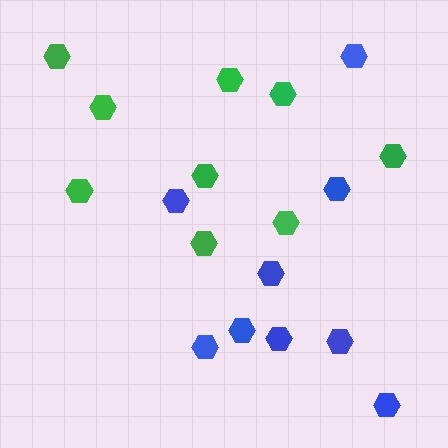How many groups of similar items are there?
There are 2 groups: one group of green hexagons (9) and one group of blue hexagons (9).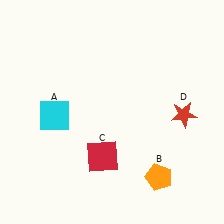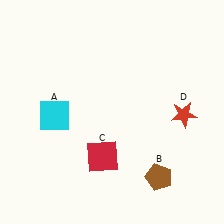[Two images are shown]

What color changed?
The pentagon (B) changed from orange in Image 1 to brown in Image 2.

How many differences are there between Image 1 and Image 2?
There is 1 difference between the two images.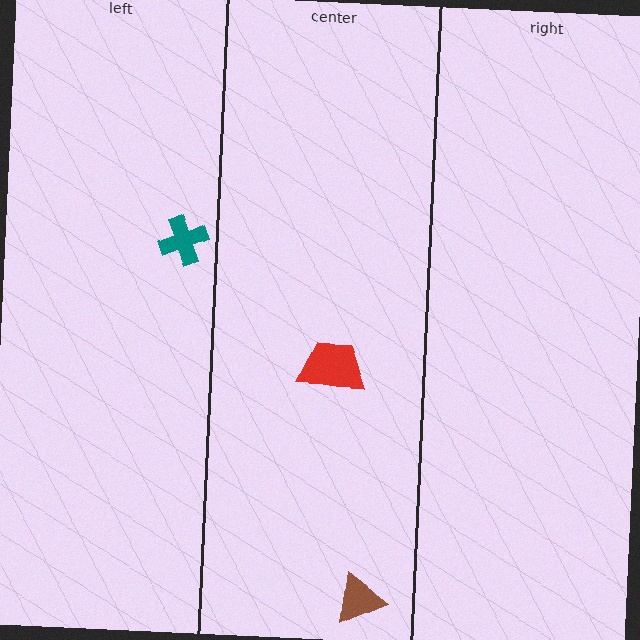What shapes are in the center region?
The brown triangle, the red trapezoid.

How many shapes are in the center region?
2.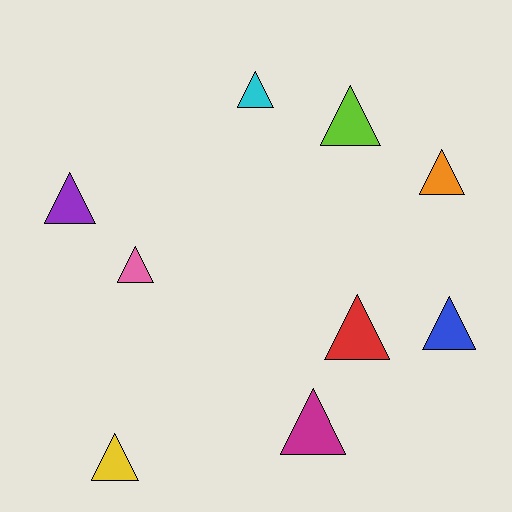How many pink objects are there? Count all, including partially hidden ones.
There is 1 pink object.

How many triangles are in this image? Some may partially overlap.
There are 9 triangles.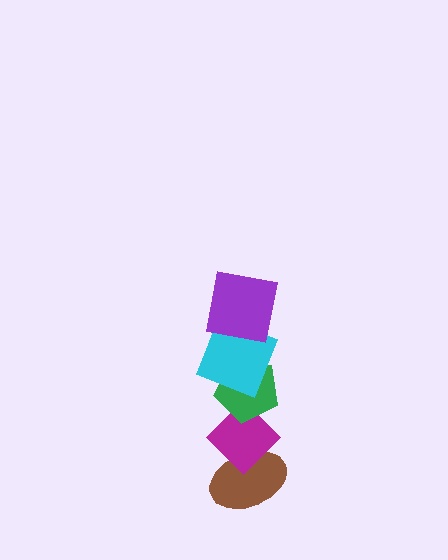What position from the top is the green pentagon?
The green pentagon is 3rd from the top.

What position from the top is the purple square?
The purple square is 1st from the top.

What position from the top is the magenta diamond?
The magenta diamond is 4th from the top.